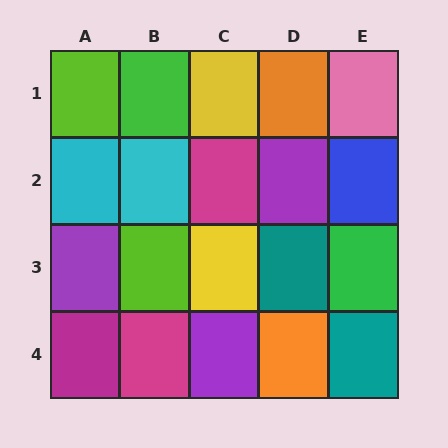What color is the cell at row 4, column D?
Orange.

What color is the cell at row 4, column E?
Teal.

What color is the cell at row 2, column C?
Magenta.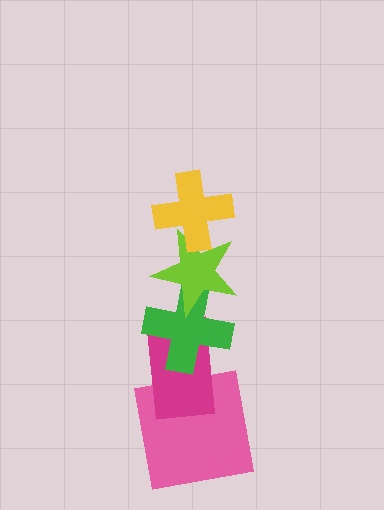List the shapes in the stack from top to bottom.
From top to bottom: the yellow cross, the lime star, the green cross, the magenta rectangle, the pink square.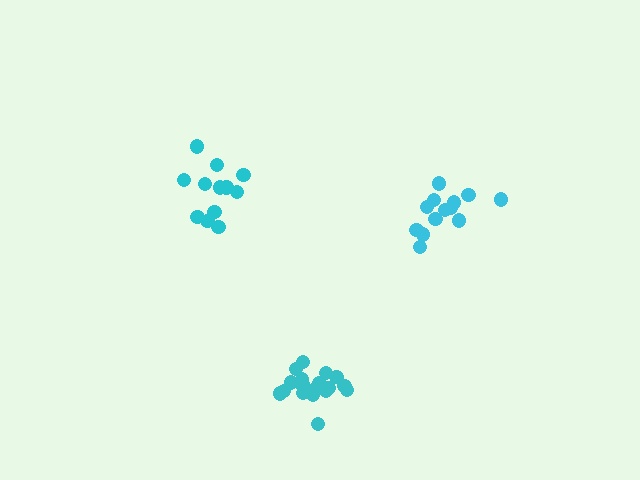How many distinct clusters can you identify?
There are 3 distinct clusters.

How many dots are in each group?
Group 1: 18 dots, Group 2: 13 dots, Group 3: 12 dots (43 total).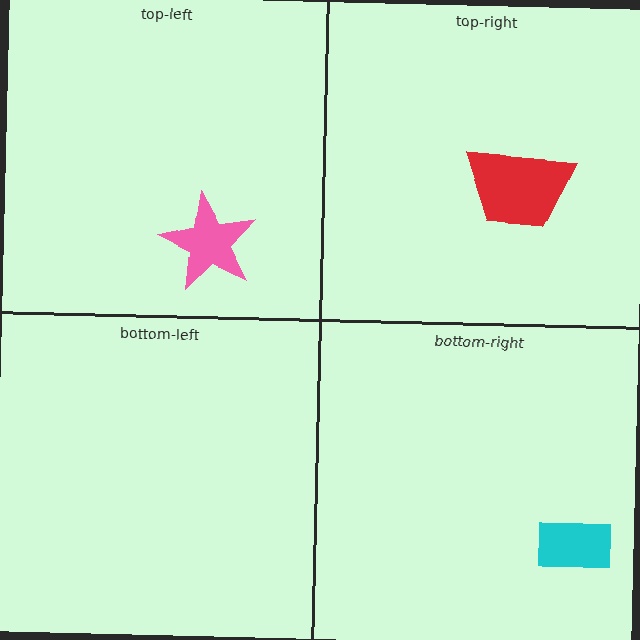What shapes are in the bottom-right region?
The cyan rectangle.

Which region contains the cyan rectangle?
The bottom-right region.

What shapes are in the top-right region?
The red trapezoid.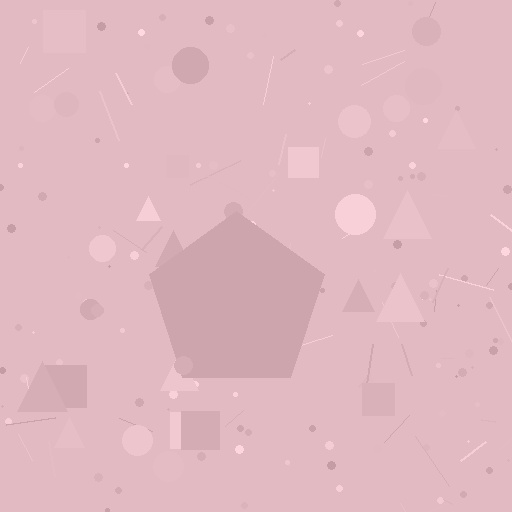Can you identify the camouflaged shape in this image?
The camouflaged shape is a pentagon.